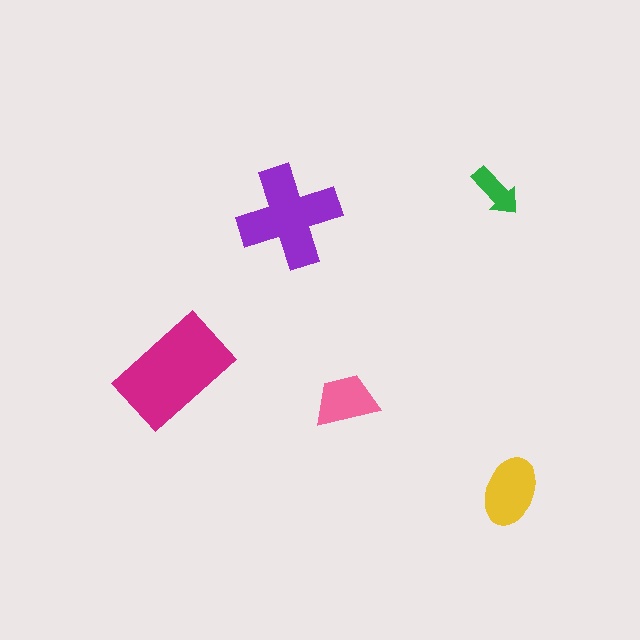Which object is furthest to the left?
The magenta rectangle is leftmost.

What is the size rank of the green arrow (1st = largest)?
5th.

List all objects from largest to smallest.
The magenta rectangle, the purple cross, the yellow ellipse, the pink trapezoid, the green arrow.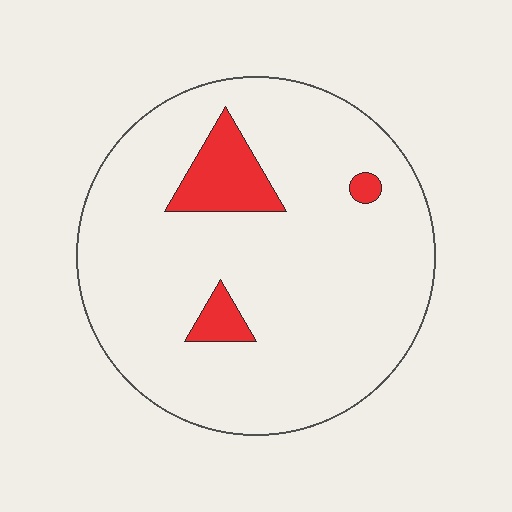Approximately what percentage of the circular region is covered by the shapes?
Approximately 10%.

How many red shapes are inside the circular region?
3.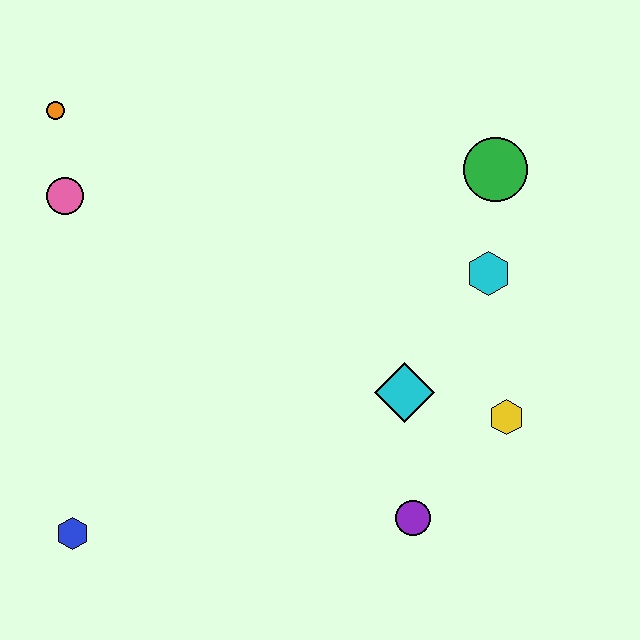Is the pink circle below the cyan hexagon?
No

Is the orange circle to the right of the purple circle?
No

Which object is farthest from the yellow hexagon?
The orange circle is farthest from the yellow hexagon.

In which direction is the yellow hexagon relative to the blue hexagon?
The yellow hexagon is to the right of the blue hexagon.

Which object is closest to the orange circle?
The pink circle is closest to the orange circle.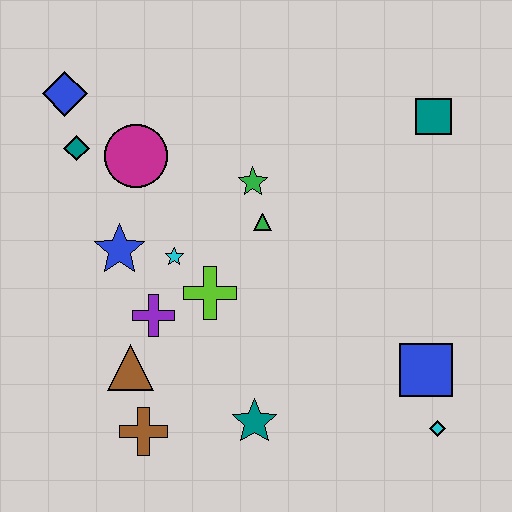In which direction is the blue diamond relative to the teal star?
The blue diamond is above the teal star.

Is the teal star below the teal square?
Yes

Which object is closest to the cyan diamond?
The blue square is closest to the cyan diamond.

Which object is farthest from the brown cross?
The teal square is farthest from the brown cross.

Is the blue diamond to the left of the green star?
Yes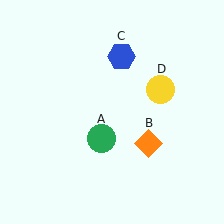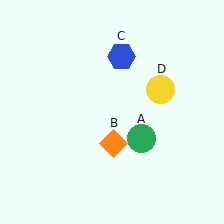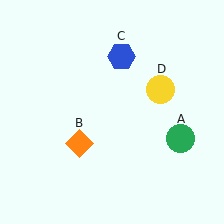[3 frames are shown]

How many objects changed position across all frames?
2 objects changed position: green circle (object A), orange diamond (object B).